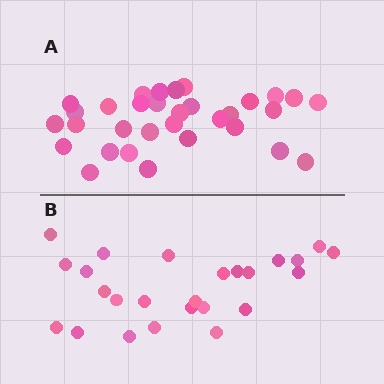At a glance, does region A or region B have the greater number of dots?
Region A (the top region) has more dots.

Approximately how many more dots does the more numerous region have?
Region A has roughly 8 or so more dots than region B.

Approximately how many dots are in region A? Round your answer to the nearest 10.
About 30 dots. (The exact count is 32, which rounds to 30.)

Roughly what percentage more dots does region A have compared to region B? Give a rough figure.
About 30% more.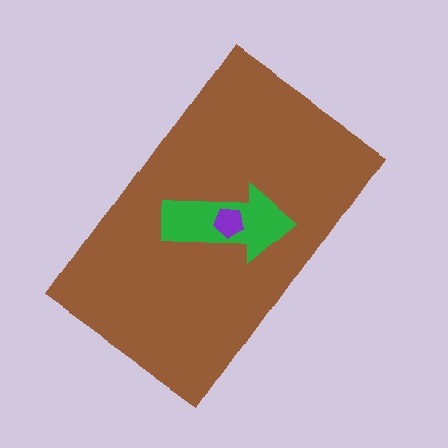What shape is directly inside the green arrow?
The purple pentagon.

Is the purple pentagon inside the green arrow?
Yes.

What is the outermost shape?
The brown rectangle.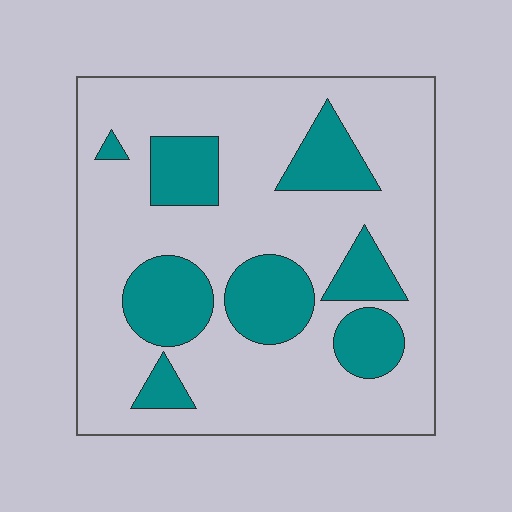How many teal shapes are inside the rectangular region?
8.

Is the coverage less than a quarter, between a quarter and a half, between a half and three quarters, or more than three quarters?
Between a quarter and a half.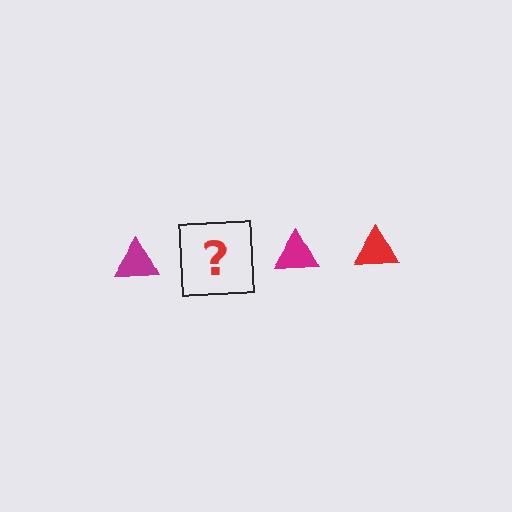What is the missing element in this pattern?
The missing element is a red triangle.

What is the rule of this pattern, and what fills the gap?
The rule is that the pattern cycles through magenta, red triangles. The gap should be filled with a red triangle.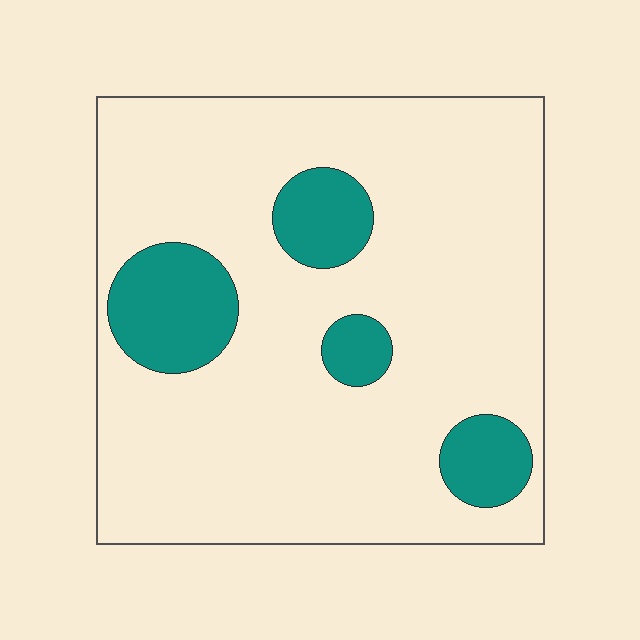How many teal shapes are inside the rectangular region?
4.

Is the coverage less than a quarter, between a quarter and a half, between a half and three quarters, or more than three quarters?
Less than a quarter.